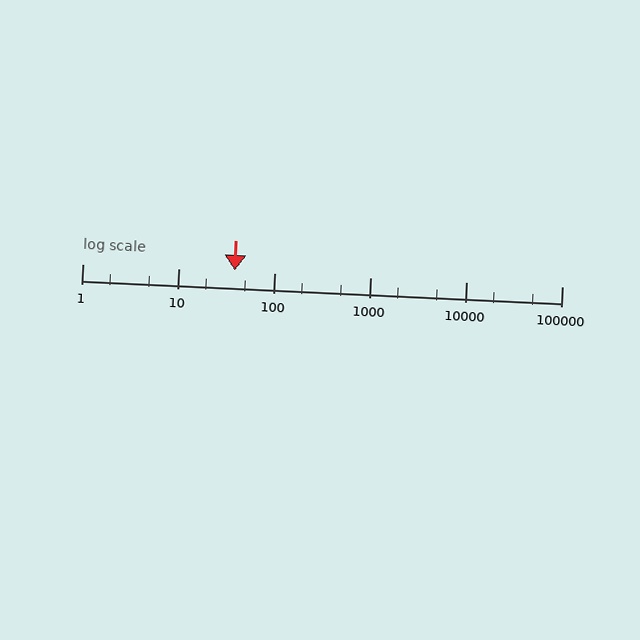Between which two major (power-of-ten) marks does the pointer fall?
The pointer is between 10 and 100.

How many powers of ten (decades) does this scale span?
The scale spans 5 decades, from 1 to 100000.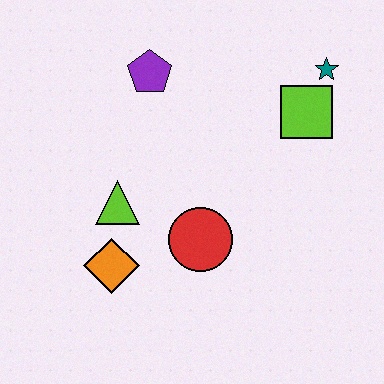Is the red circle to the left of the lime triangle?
No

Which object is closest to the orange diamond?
The lime triangle is closest to the orange diamond.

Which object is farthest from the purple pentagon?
The orange diamond is farthest from the purple pentagon.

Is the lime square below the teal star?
Yes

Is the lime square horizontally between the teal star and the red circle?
Yes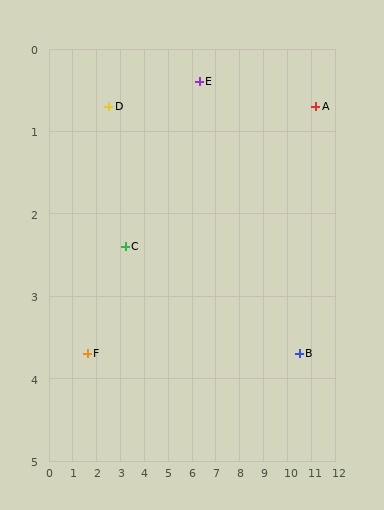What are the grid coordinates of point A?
Point A is at approximately (11.2, 0.7).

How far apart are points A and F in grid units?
Points A and F are about 10.1 grid units apart.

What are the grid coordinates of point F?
Point F is at approximately (1.6, 3.7).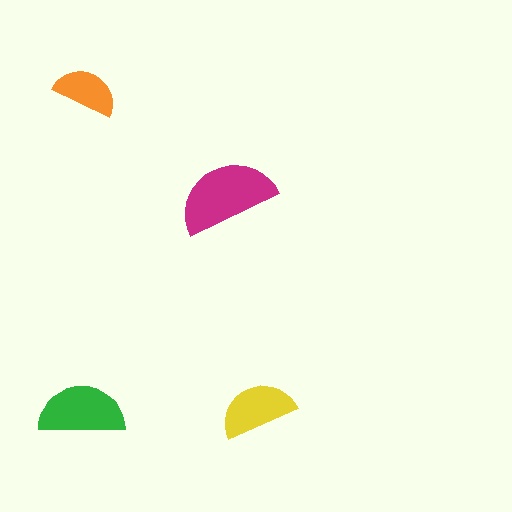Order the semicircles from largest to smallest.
the magenta one, the green one, the yellow one, the orange one.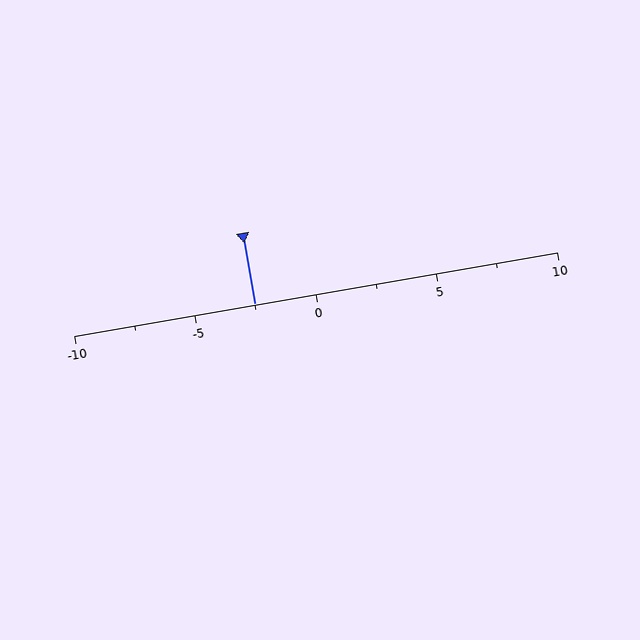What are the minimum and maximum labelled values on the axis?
The axis runs from -10 to 10.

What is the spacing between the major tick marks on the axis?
The major ticks are spaced 5 apart.